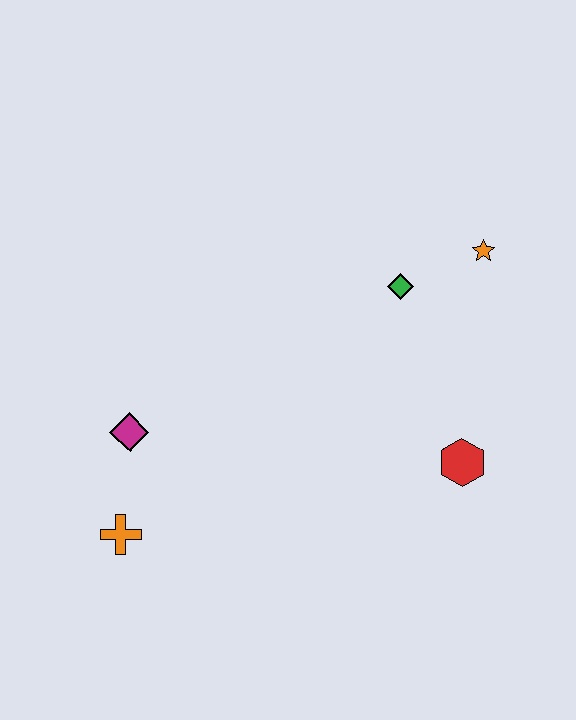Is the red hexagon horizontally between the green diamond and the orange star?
Yes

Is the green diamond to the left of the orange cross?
No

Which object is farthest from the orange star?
The orange cross is farthest from the orange star.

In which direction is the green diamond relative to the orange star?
The green diamond is to the left of the orange star.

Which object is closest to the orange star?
The green diamond is closest to the orange star.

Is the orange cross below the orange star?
Yes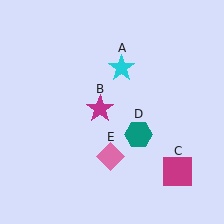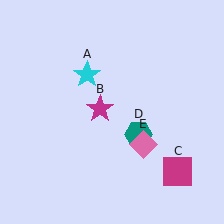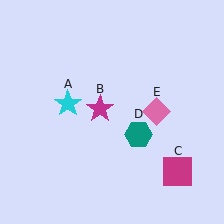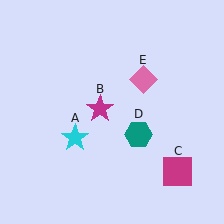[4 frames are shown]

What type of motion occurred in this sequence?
The cyan star (object A), pink diamond (object E) rotated counterclockwise around the center of the scene.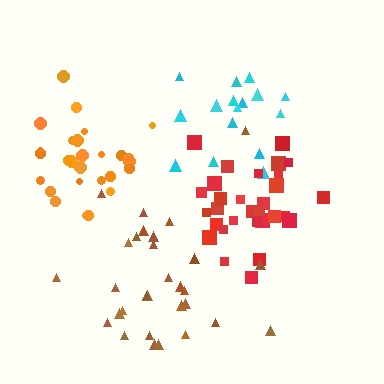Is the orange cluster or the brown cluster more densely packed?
Orange.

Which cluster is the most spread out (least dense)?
Brown.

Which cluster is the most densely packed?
Red.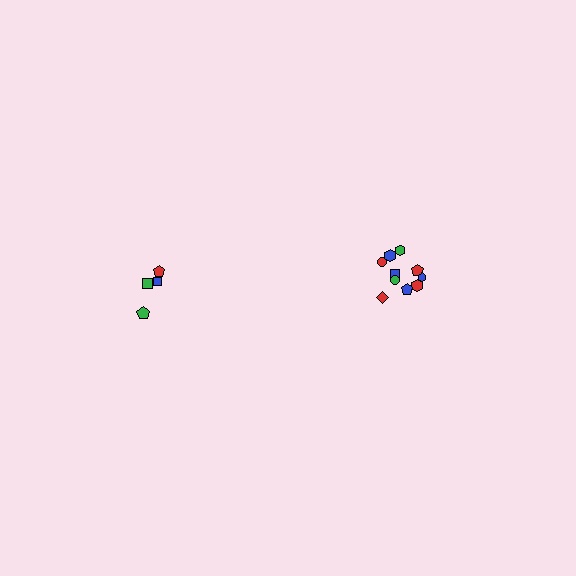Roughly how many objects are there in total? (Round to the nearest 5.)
Roughly 15 objects in total.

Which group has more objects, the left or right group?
The right group.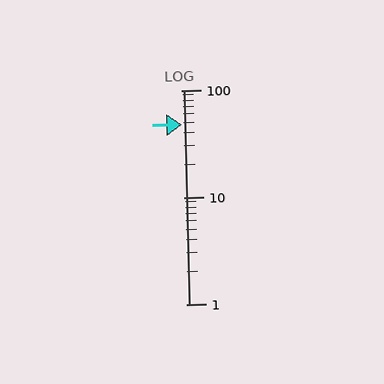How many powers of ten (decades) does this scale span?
The scale spans 2 decades, from 1 to 100.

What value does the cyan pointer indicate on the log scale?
The pointer indicates approximately 48.